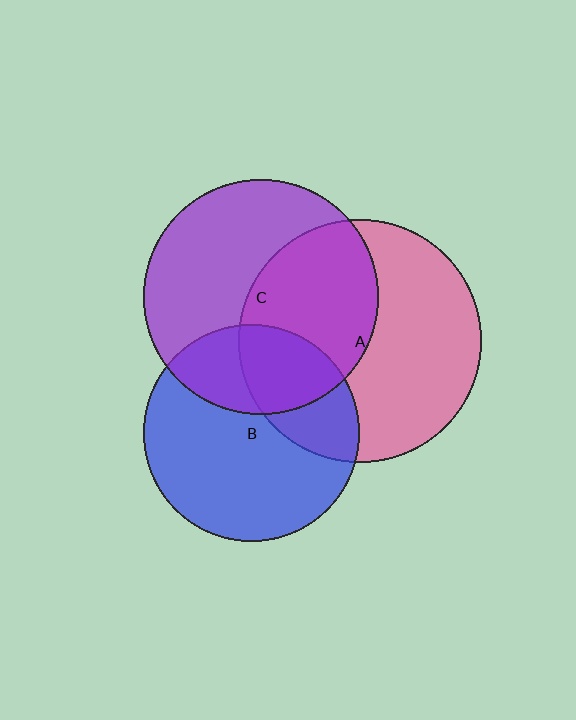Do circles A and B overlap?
Yes.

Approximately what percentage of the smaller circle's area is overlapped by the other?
Approximately 30%.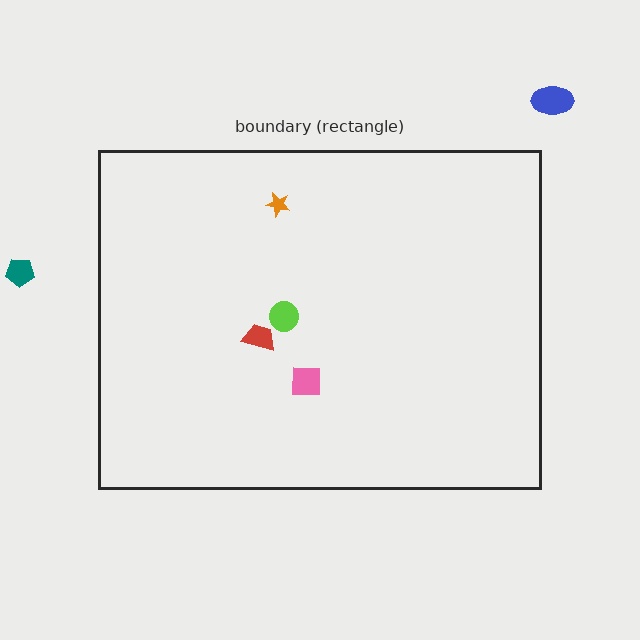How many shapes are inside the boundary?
4 inside, 2 outside.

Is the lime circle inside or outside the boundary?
Inside.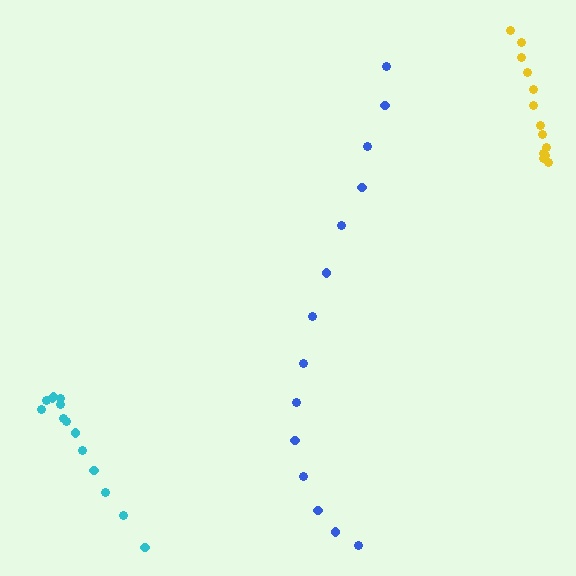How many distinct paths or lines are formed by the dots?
There are 3 distinct paths.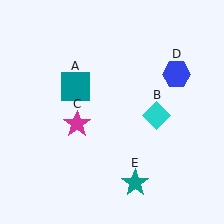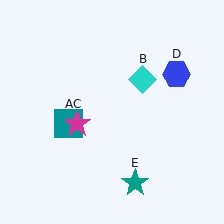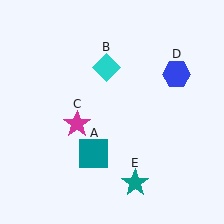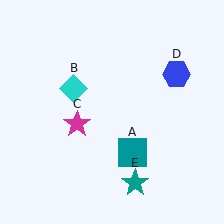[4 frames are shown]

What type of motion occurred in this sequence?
The teal square (object A), cyan diamond (object B) rotated counterclockwise around the center of the scene.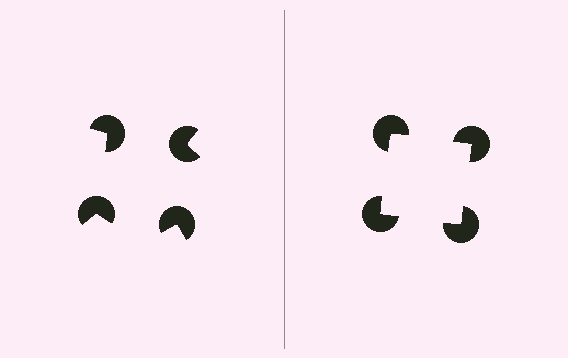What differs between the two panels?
The pac-man discs are positioned identically on both sides; only the wedge orientations differ. On the right they align to a square; on the left they are misaligned.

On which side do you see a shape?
An illusory square appears on the right side. On the left side the wedge cuts are rotated, so no coherent shape forms.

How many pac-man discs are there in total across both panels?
8 — 4 on each side.